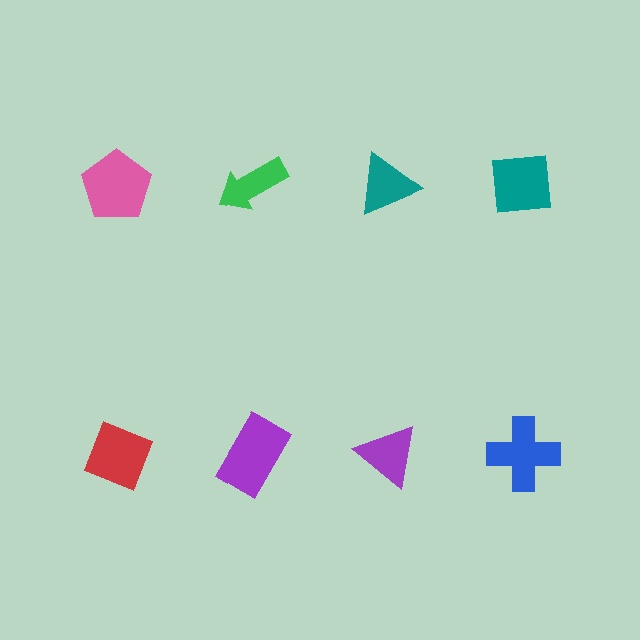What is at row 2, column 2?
A purple rectangle.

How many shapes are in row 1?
4 shapes.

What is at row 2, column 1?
A red diamond.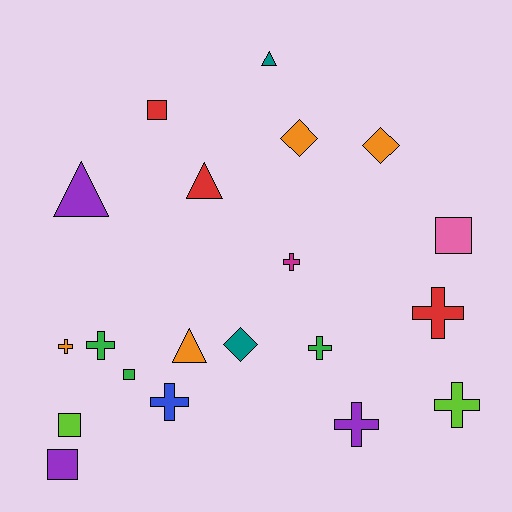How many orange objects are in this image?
There are 4 orange objects.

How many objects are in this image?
There are 20 objects.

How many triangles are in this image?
There are 4 triangles.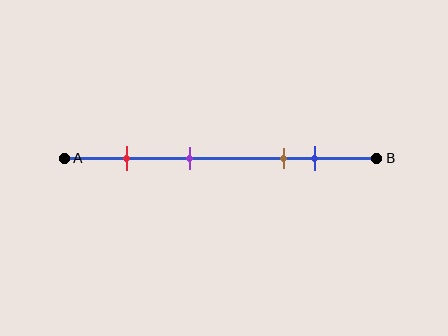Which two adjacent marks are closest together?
The brown and blue marks are the closest adjacent pair.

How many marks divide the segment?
There are 4 marks dividing the segment.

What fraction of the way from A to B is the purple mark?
The purple mark is approximately 40% (0.4) of the way from A to B.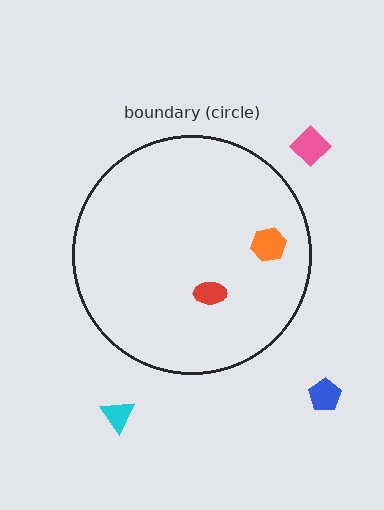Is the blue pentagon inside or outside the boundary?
Outside.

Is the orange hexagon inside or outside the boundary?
Inside.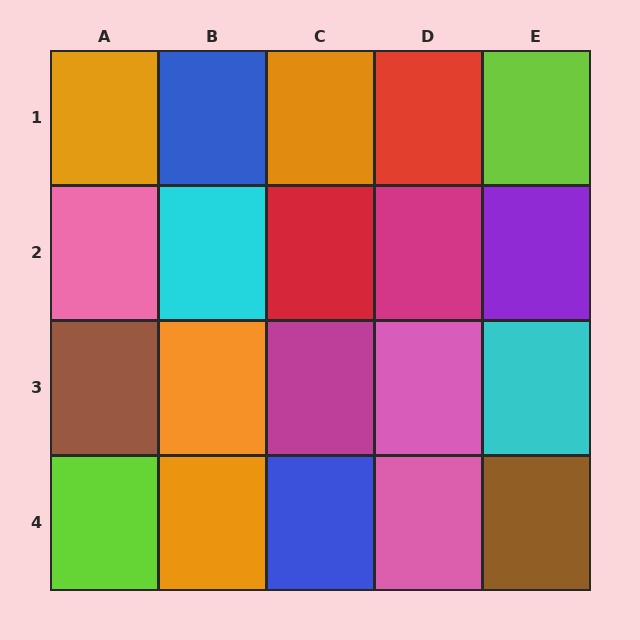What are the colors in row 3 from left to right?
Brown, orange, magenta, pink, cyan.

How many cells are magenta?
2 cells are magenta.